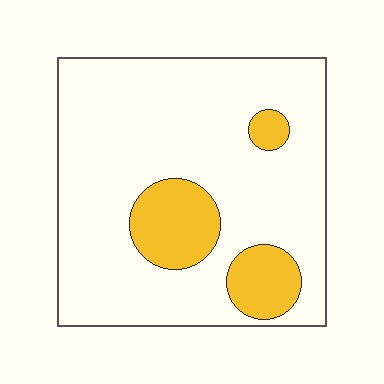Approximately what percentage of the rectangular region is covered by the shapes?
Approximately 15%.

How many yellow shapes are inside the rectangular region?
3.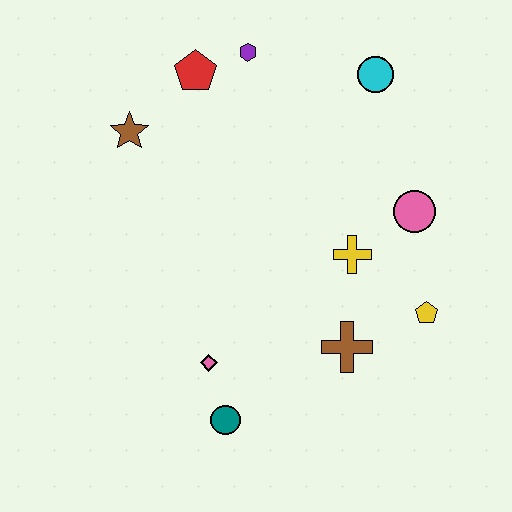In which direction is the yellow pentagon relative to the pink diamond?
The yellow pentagon is to the right of the pink diamond.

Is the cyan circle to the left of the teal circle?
No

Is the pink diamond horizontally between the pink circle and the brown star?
Yes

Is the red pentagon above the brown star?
Yes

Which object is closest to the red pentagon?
The purple hexagon is closest to the red pentagon.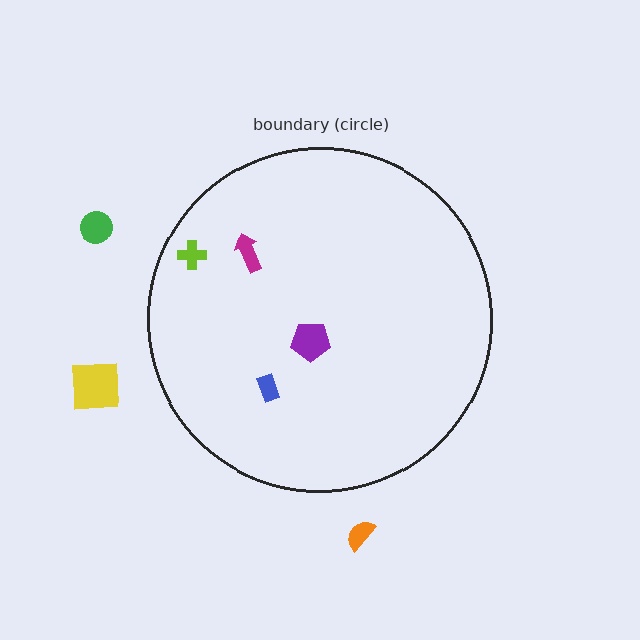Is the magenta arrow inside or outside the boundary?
Inside.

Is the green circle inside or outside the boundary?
Outside.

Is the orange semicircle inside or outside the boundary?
Outside.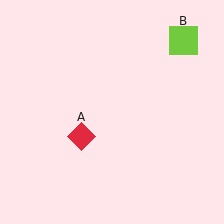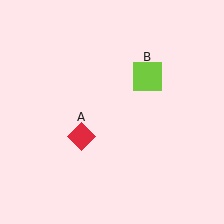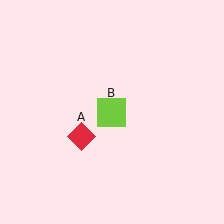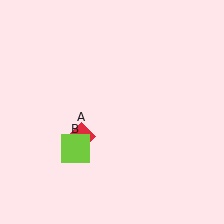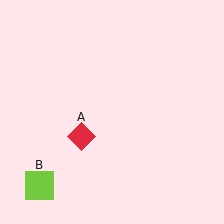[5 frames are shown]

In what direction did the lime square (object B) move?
The lime square (object B) moved down and to the left.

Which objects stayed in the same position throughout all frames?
Red diamond (object A) remained stationary.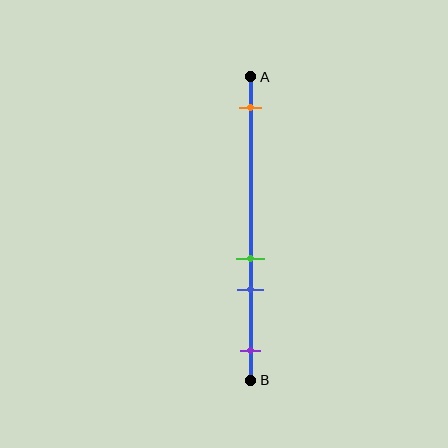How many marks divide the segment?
There are 4 marks dividing the segment.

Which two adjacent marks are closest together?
The green and blue marks are the closest adjacent pair.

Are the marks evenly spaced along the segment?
No, the marks are not evenly spaced.